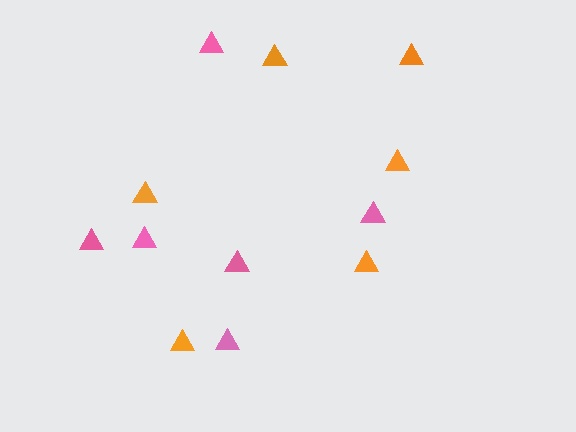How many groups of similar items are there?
There are 2 groups: one group of pink triangles (6) and one group of orange triangles (6).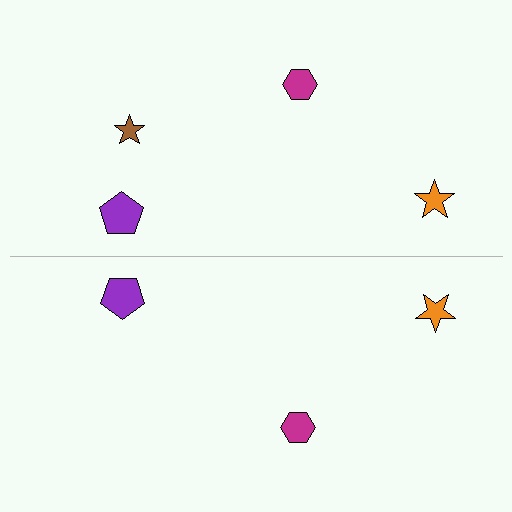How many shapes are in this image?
There are 7 shapes in this image.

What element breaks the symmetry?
A brown star is missing from the bottom side.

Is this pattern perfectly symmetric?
No, the pattern is not perfectly symmetric. A brown star is missing from the bottom side.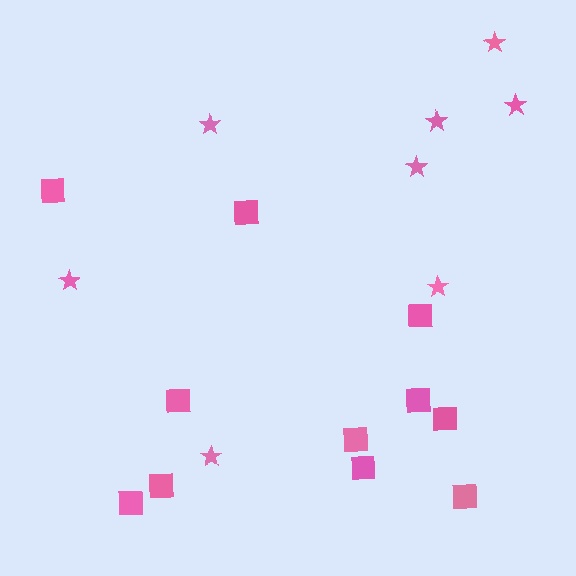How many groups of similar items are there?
There are 2 groups: one group of squares (11) and one group of stars (8).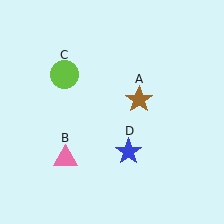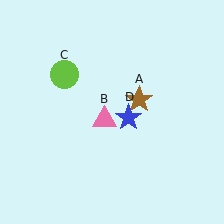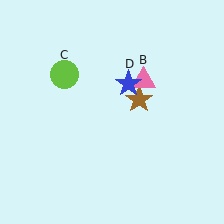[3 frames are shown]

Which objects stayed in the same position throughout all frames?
Brown star (object A) and lime circle (object C) remained stationary.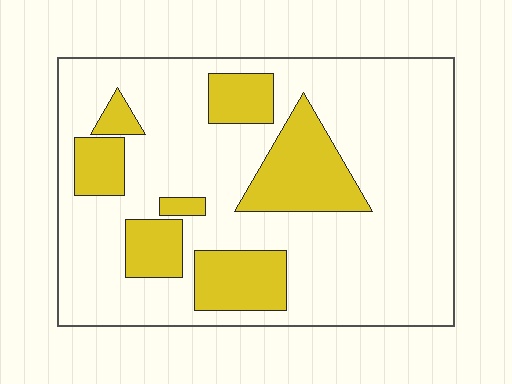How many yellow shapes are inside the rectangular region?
7.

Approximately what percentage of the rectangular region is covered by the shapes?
Approximately 25%.